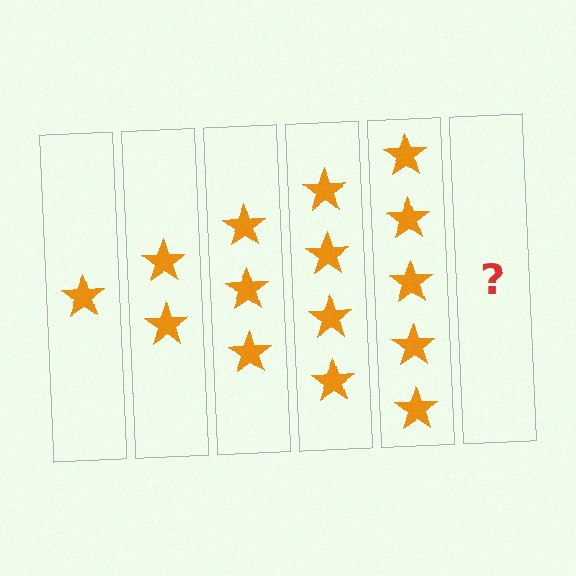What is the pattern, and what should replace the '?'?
The pattern is that each step adds one more star. The '?' should be 6 stars.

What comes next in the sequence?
The next element should be 6 stars.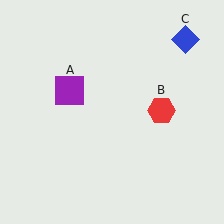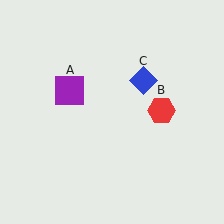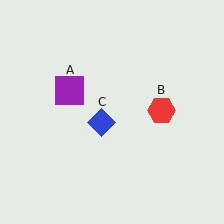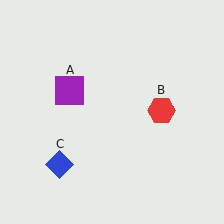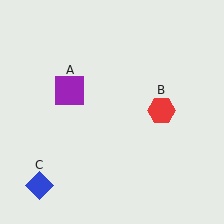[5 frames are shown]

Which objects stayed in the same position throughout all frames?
Purple square (object A) and red hexagon (object B) remained stationary.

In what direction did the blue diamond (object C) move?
The blue diamond (object C) moved down and to the left.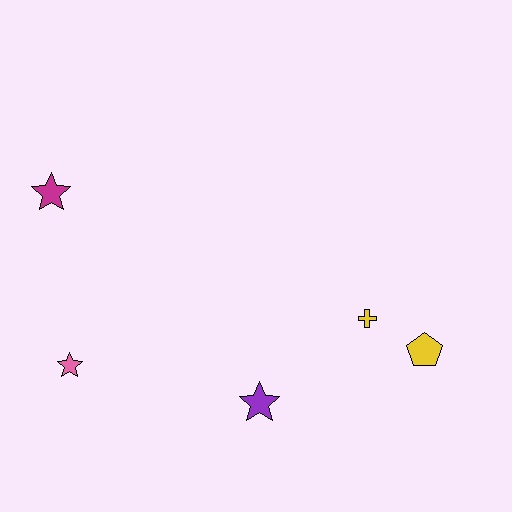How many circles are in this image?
There are no circles.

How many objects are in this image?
There are 5 objects.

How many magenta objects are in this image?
There is 1 magenta object.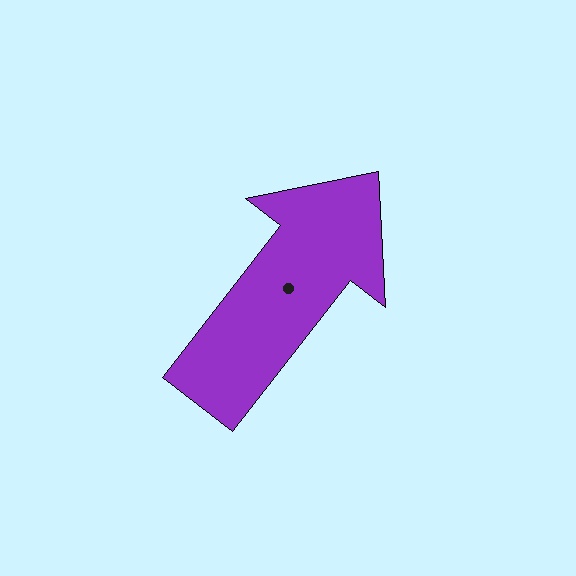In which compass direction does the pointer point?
Northeast.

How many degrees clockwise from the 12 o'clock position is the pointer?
Approximately 38 degrees.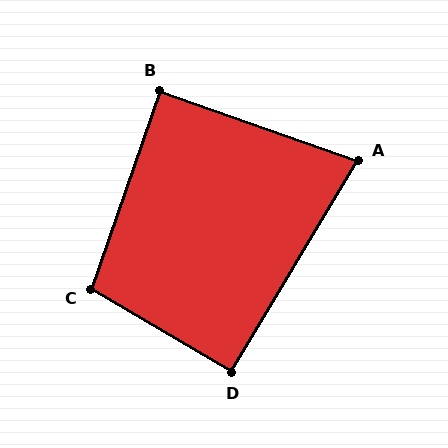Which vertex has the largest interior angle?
C, at approximately 102 degrees.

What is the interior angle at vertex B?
Approximately 90 degrees (approximately right).